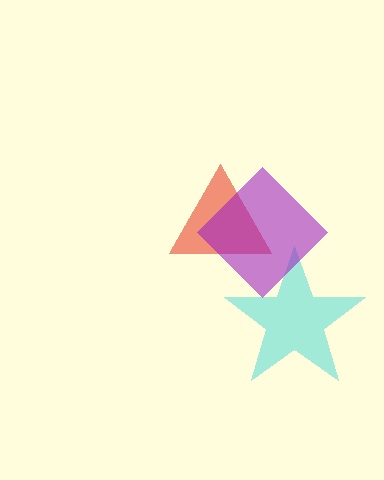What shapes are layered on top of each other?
The layered shapes are: a red triangle, a cyan star, a purple diamond.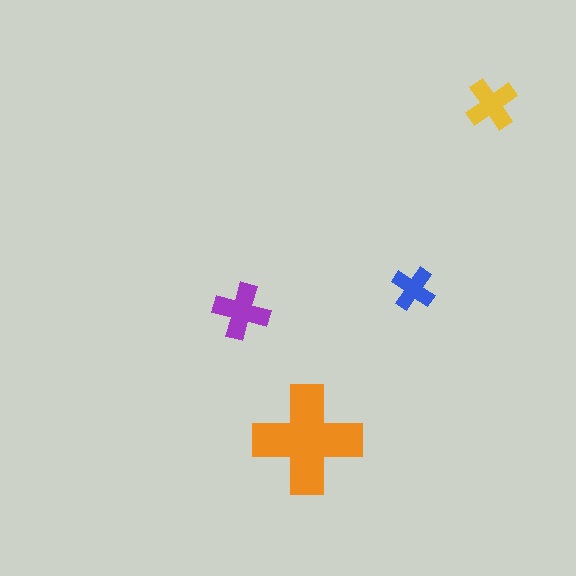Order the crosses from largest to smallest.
the orange one, the purple one, the yellow one, the blue one.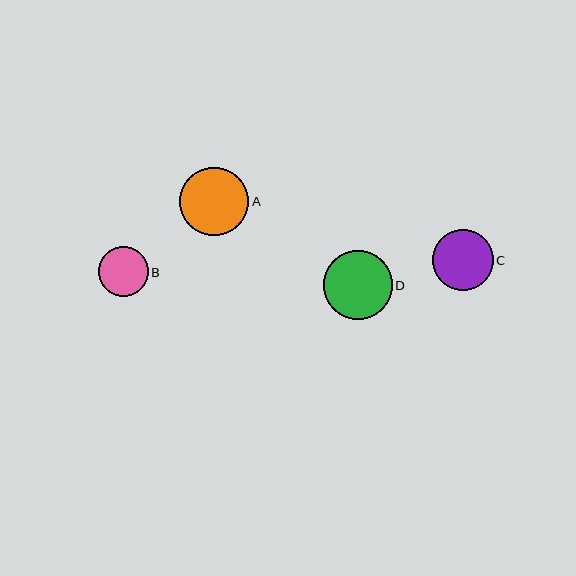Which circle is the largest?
Circle A is the largest with a size of approximately 69 pixels.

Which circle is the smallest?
Circle B is the smallest with a size of approximately 50 pixels.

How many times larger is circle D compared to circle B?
Circle D is approximately 1.4 times the size of circle B.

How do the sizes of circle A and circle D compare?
Circle A and circle D are approximately the same size.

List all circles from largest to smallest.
From largest to smallest: A, D, C, B.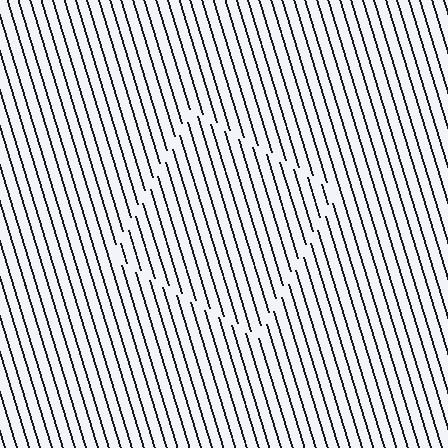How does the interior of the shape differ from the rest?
The interior of the shape contains the same grating, shifted by half a period — the contour is defined by the phase discontinuity where line-ends from the inner and outer gratings abut.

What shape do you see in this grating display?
An illusory square. The interior of the shape contains the same grating, shifted by half a period — the contour is defined by the phase discontinuity where line-ends from the inner and outer gratings abut.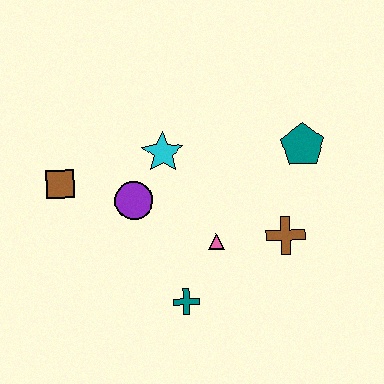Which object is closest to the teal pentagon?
The brown cross is closest to the teal pentagon.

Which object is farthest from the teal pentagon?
The brown square is farthest from the teal pentagon.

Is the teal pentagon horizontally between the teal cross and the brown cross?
No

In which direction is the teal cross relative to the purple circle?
The teal cross is below the purple circle.